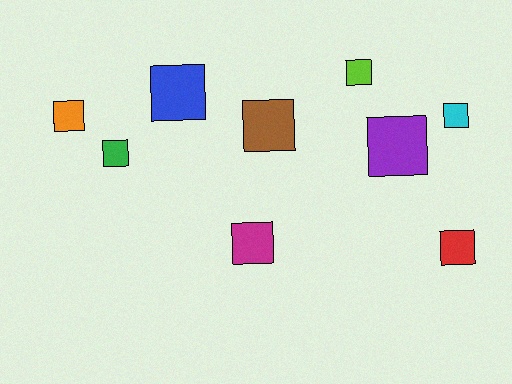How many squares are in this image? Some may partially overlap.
There are 9 squares.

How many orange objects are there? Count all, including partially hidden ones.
There is 1 orange object.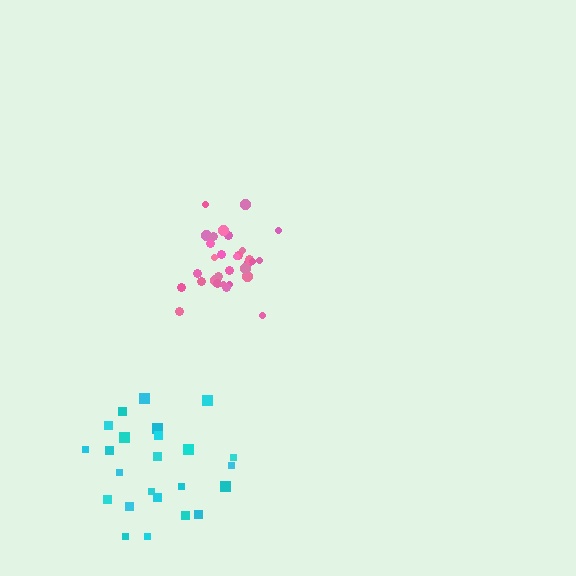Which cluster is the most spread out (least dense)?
Cyan.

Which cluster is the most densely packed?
Pink.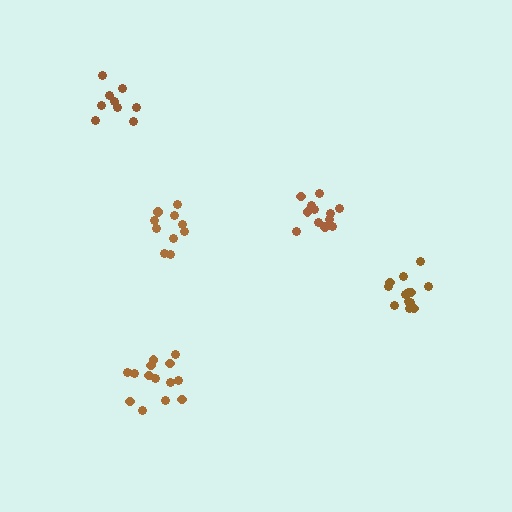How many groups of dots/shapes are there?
There are 5 groups.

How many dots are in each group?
Group 1: 10 dots, Group 2: 12 dots, Group 3: 14 dots, Group 4: 9 dots, Group 5: 13 dots (58 total).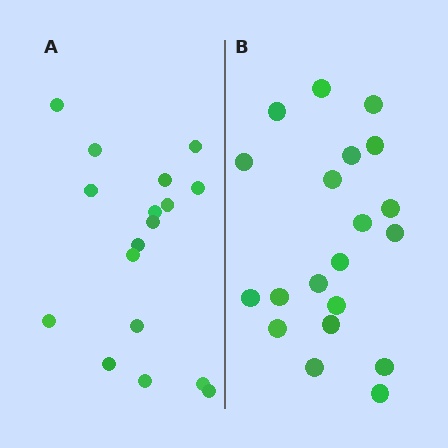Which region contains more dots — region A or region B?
Region B (the right region) has more dots.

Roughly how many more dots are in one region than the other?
Region B has just a few more — roughly 2 or 3 more dots than region A.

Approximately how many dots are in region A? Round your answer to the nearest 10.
About 20 dots. (The exact count is 17, which rounds to 20.)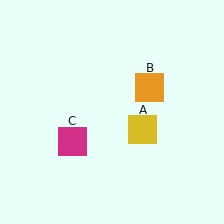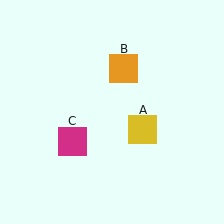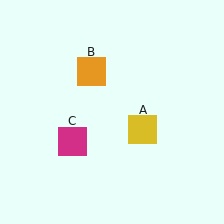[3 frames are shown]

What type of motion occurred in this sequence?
The orange square (object B) rotated counterclockwise around the center of the scene.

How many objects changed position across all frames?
1 object changed position: orange square (object B).